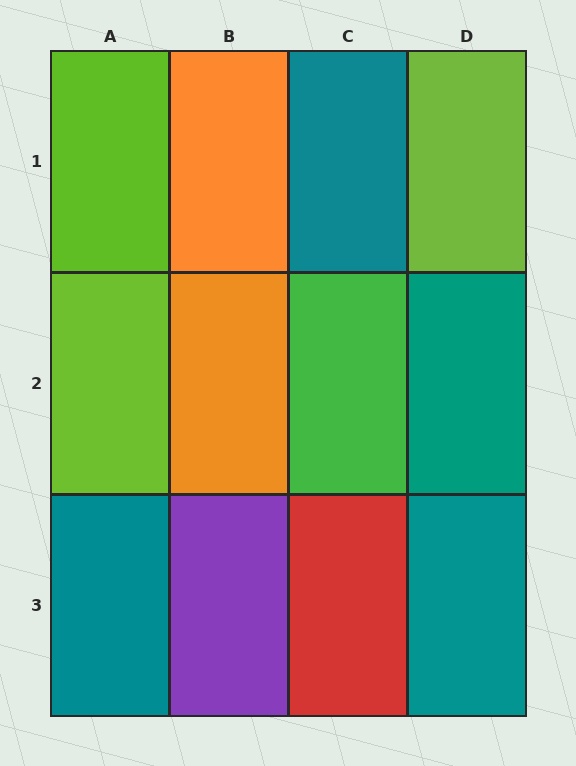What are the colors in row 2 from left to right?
Lime, orange, green, teal.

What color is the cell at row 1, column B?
Orange.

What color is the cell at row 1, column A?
Lime.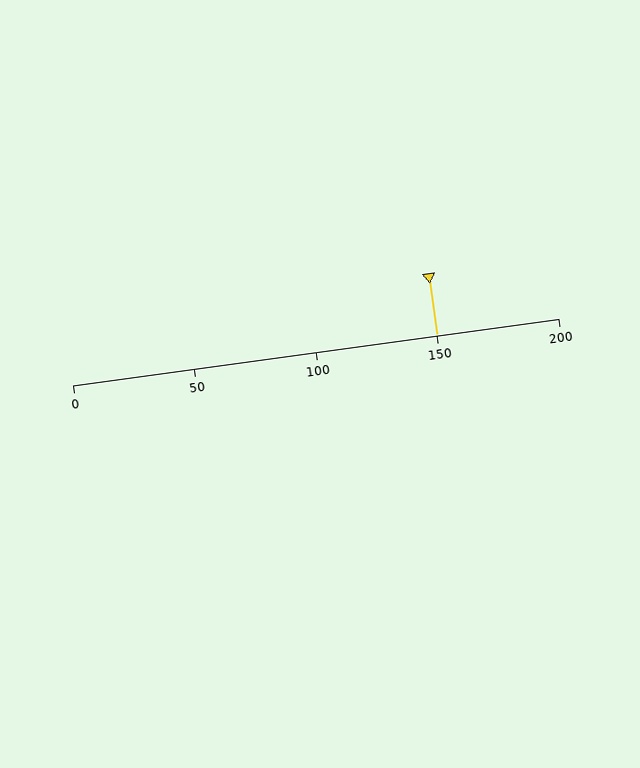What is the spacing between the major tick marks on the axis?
The major ticks are spaced 50 apart.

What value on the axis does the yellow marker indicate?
The marker indicates approximately 150.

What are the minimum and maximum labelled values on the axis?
The axis runs from 0 to 200.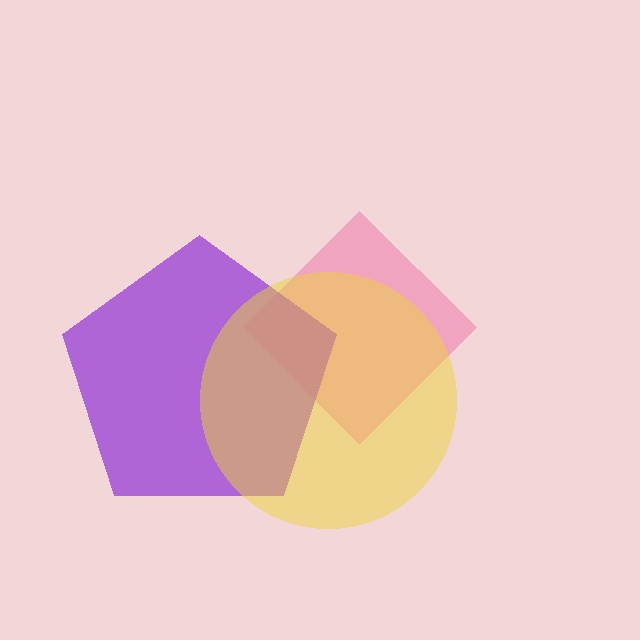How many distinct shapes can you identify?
There are 3 distinct shapes: a pink diamond, a purple pentagon, a yellow circle.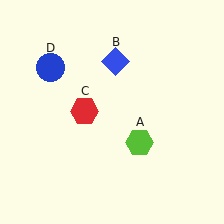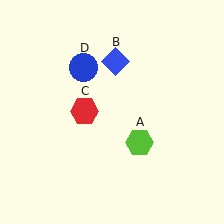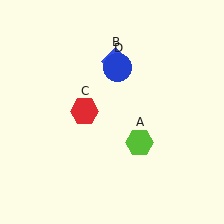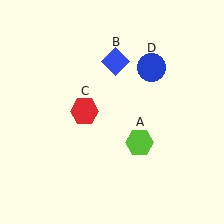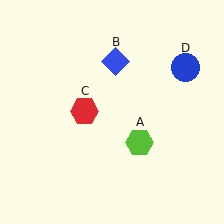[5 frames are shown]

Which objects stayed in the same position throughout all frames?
Lime hexagon (object A) and blue diamond (object B) and red hexagon (object C) remained stationary.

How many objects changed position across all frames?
1 object changed position: blue circle (object D).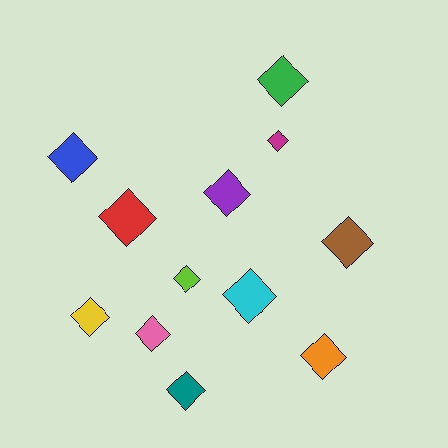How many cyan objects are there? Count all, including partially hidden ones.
There is 1 cyan object.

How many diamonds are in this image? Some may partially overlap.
There are 12 diamonds.